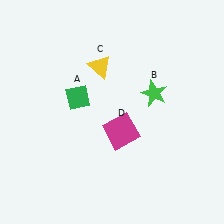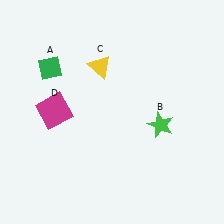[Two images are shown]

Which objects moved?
The objects that moved are: the green diamond (A), the green star (B), the magenta square (D).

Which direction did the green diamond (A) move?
The green diamond (A) moved up.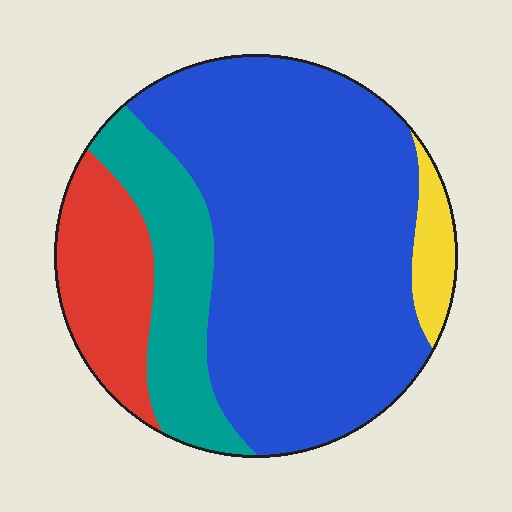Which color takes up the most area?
Blue, at roughly 65%.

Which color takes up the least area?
Yellow, at roughly 5%.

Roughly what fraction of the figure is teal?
Teal covers about 15% of the figure.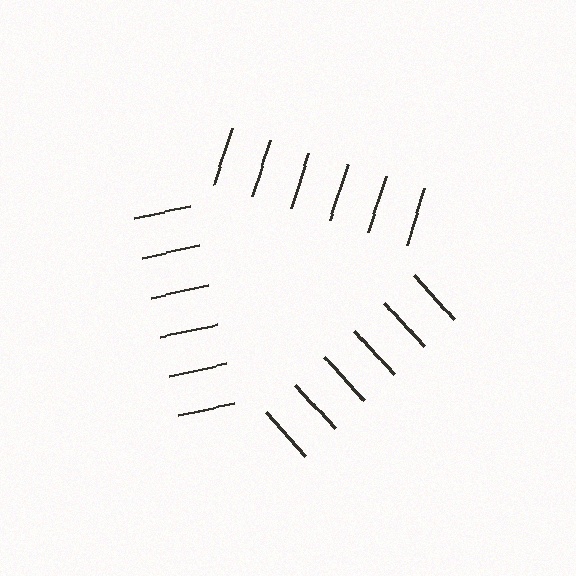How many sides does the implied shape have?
3 sides — the line-ends trace a triangle.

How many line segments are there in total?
18 — 6 along each of the 3 edges.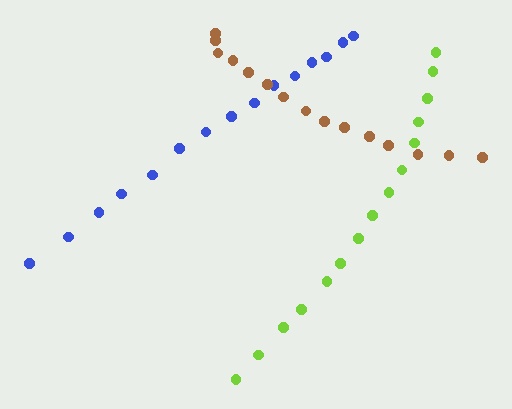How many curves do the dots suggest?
There are 3 distinct paths.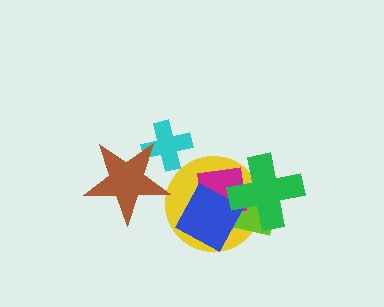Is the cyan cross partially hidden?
Yes, it is partially covered by another shape.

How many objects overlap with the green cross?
4 objects overlap with the green cross.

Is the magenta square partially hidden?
Yes, it is partially covered by another shape.